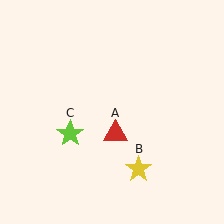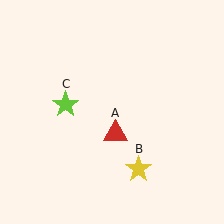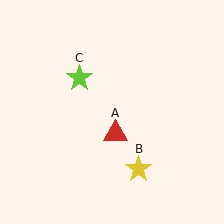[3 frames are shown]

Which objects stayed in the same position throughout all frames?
Red triangle (object A) and yellow star (object B) remained stationary.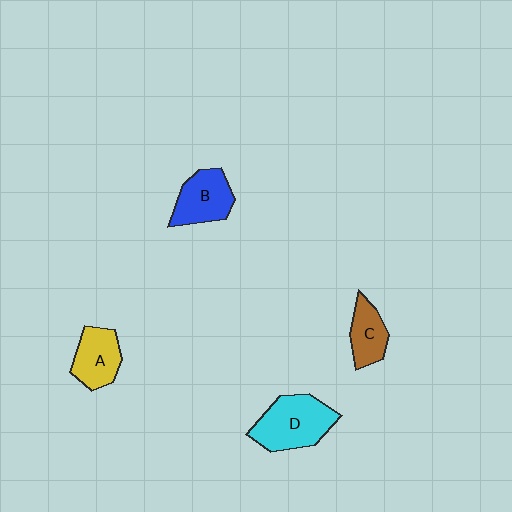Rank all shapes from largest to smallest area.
From largest to smallest: D (cyan), B (blue), A (yellow), C (brown).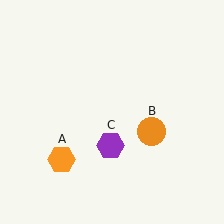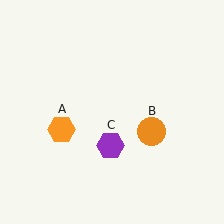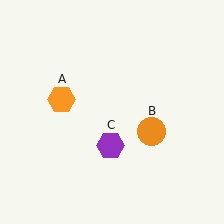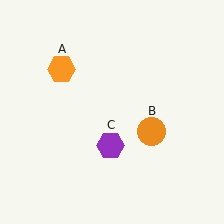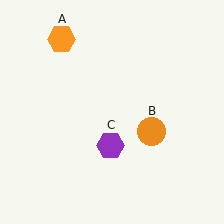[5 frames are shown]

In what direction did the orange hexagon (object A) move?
The orange hexagon (object A) moved up.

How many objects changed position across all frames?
1 object changed position: orange hexagon (object A).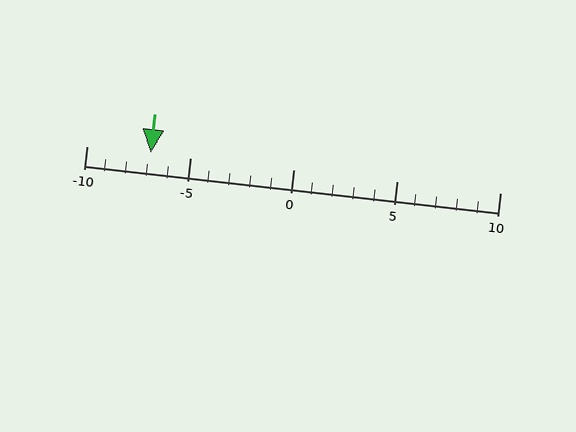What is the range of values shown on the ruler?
The ruler shows values from -10 to 10.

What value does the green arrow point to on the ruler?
The green arrow points to approximately -7.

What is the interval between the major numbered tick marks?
The major tick marks are spaced 5 units apart.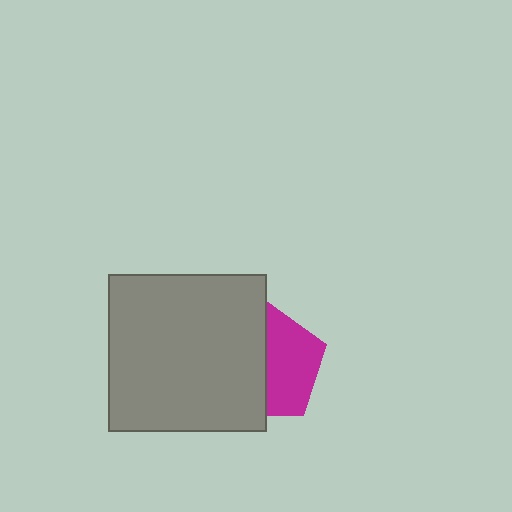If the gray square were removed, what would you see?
You would see the complete magenta pentagon.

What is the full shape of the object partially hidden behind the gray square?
The partially hidden object is a magenta pentagon.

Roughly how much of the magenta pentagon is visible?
About half of it is visible (roughly 48%).